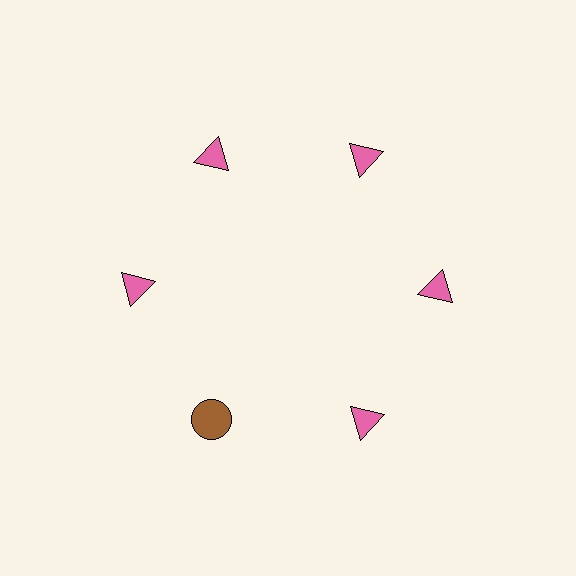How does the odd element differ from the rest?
It differs in both color (brown instead of pink) and shape (circle instead of triangle).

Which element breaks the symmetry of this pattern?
The brown circle at roughly the 7 o'clock position breaks the symmetry. All other shapes are pink triangles.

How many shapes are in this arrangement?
There are 6 shapes arranged in a ring pattern.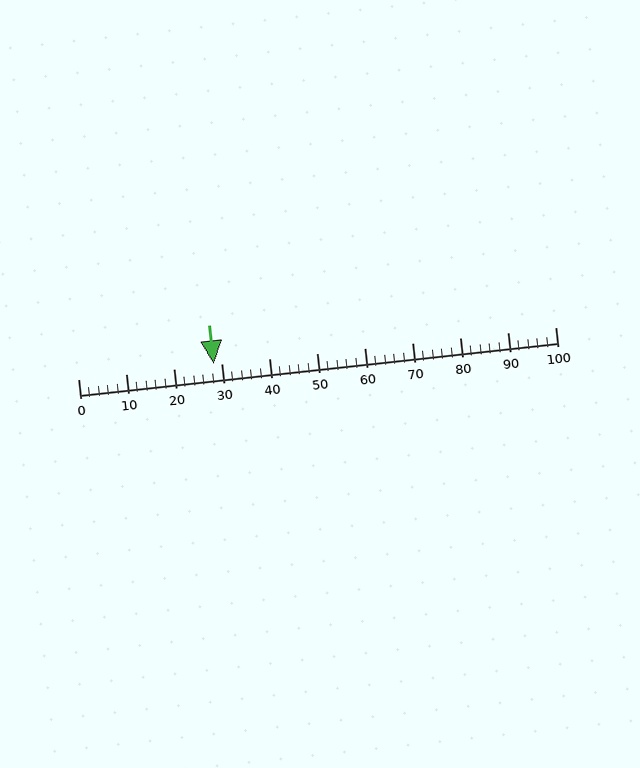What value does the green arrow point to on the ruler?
The green arrow points to approximately 28.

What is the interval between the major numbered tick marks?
The major tick marks are spaced 10 units apart.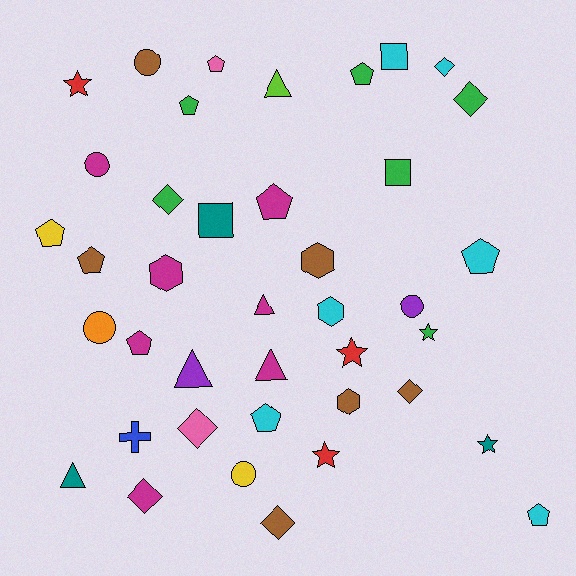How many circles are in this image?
There are 5 circles.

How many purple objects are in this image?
There are 2 purple objects.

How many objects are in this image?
There are 40 objects.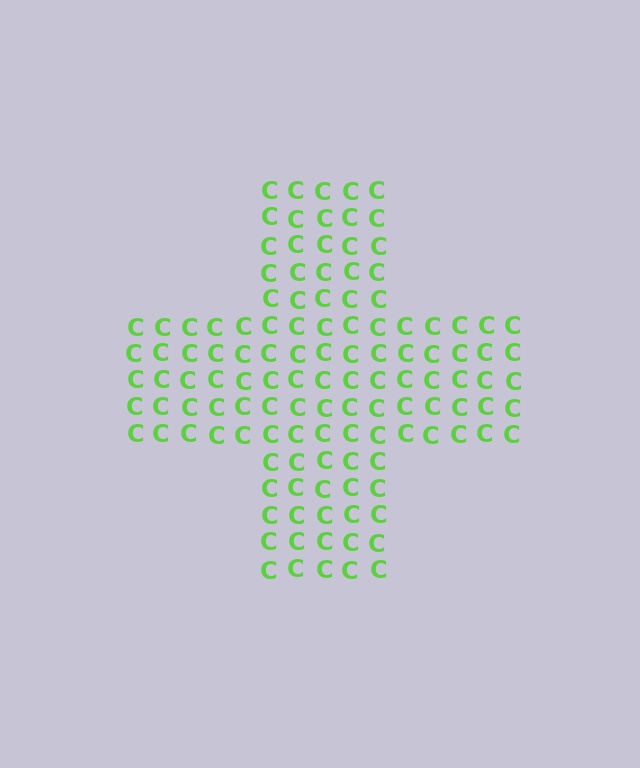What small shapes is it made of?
It is made of small letter C's.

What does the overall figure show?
The overall figure shows a cross.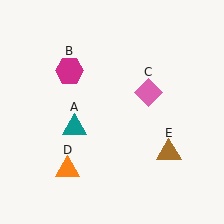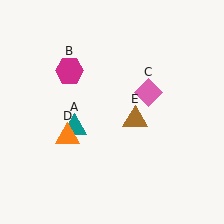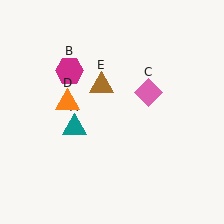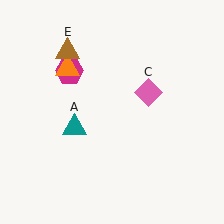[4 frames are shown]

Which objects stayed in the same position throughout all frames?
Teal triangle (object A) and magenta hexagon (object B) and pink diamond (object C) remained stationary.